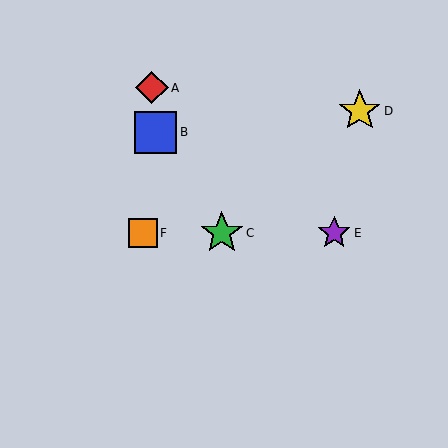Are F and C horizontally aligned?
Yes, both are at y≈233.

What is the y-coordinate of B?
Object B is at y≈132.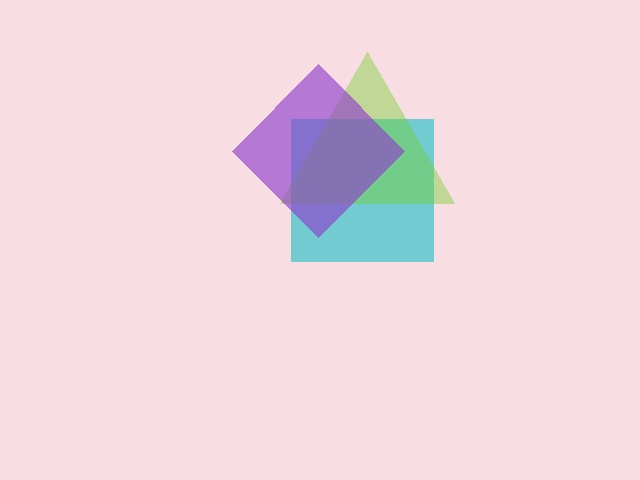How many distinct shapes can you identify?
There are 3 distinct shapes: a cyan square, a lime triangle, a purple diamond.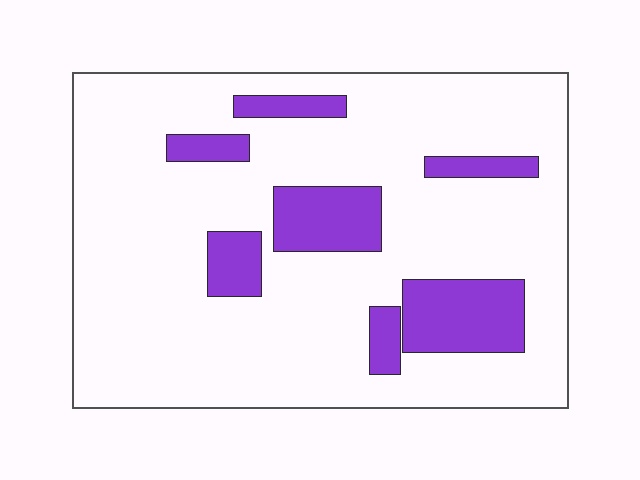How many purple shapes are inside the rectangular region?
7.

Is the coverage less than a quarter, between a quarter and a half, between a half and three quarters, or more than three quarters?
Less than a quarter.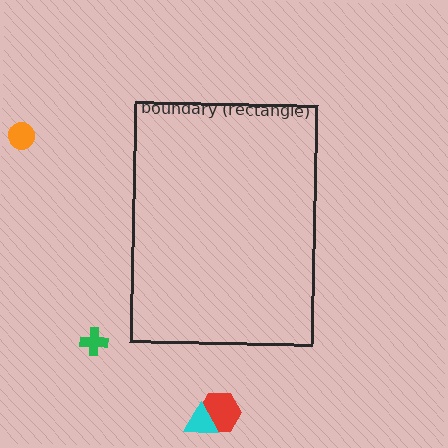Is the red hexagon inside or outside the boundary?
Outside.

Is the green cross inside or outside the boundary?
Outside.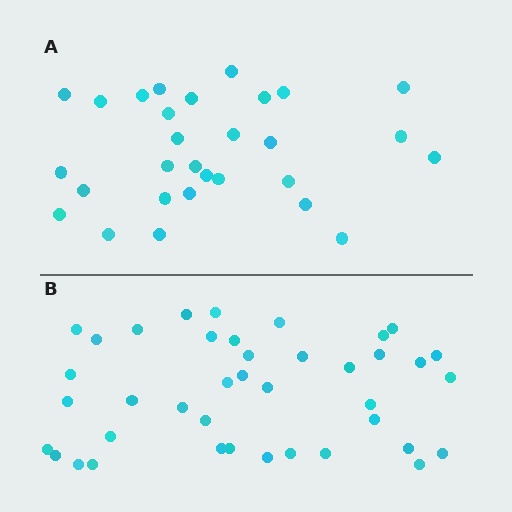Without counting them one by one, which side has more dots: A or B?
Region B (the bottom region) has more dots.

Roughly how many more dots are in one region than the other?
Region B has roughly 12 or so more dots than region A.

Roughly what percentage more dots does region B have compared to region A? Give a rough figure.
About 40% more.